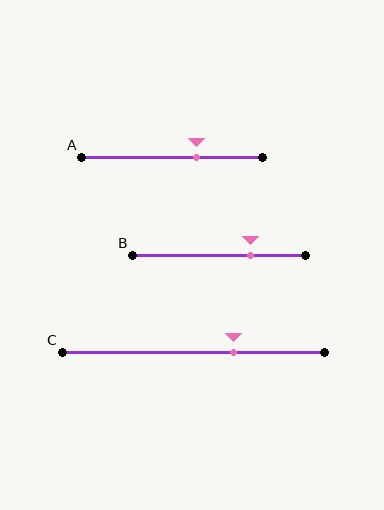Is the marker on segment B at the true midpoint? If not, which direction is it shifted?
No, the marker on segment B is shifted to the right by about 18% of the segment length.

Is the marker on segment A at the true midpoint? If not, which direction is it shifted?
No, the marker on segment A is shifted to the right by about 13% of the segment length.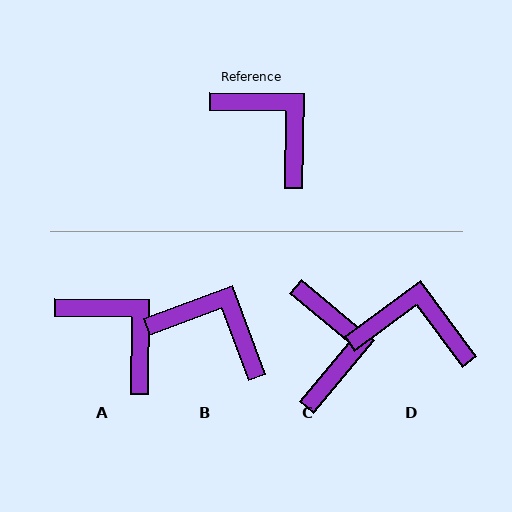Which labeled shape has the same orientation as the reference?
A.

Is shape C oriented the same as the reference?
No, it is off by about 39 degrees.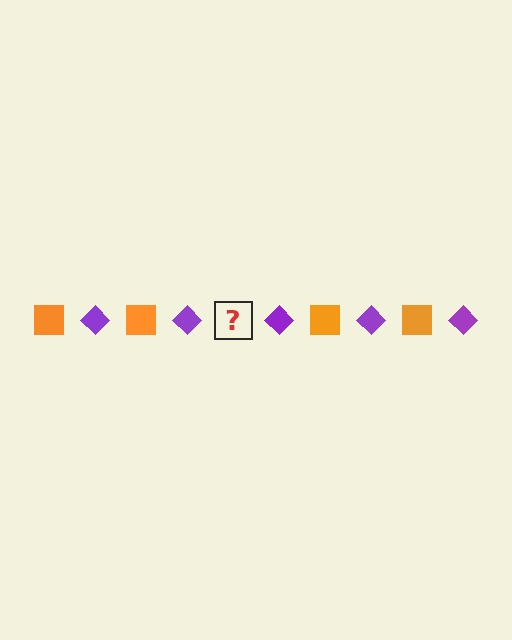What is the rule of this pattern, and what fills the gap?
The rule is that the pattern alternates between orange square and purple diamond. The gap should be filled with an orange square.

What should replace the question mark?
The question mark should be replaced with an orange square.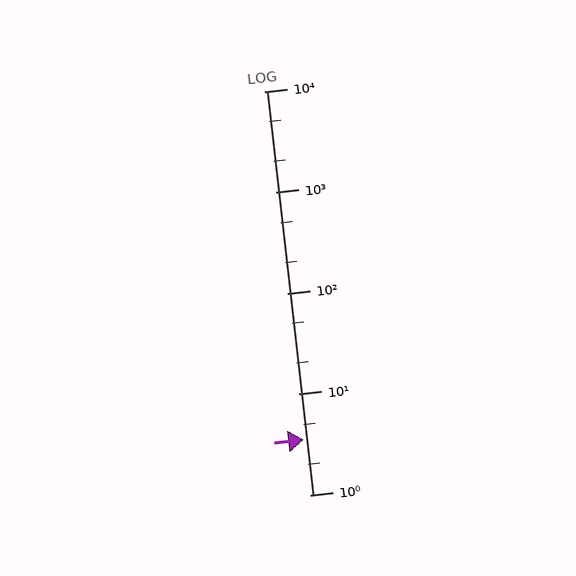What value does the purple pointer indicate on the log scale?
The pointer indicates approximately 3.5.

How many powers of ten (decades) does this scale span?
The scale spans 4 decades, from 1 to 10000.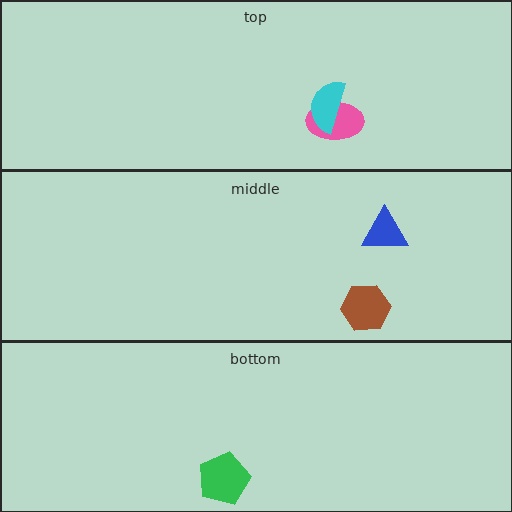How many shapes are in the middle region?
2.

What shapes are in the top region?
The pink ellipse, the cyan semicircle.